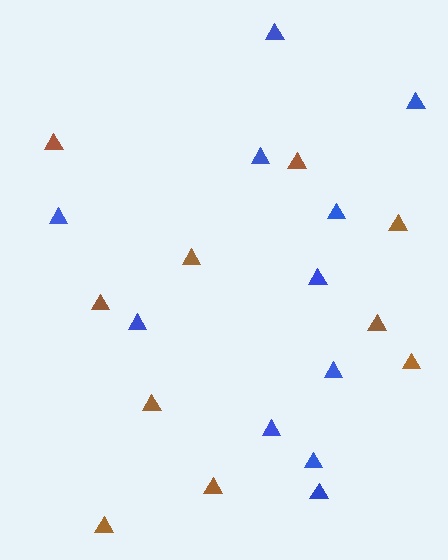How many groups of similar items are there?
There are 2 groups: one group of blue triangles (11) and one group of brown triangles (10).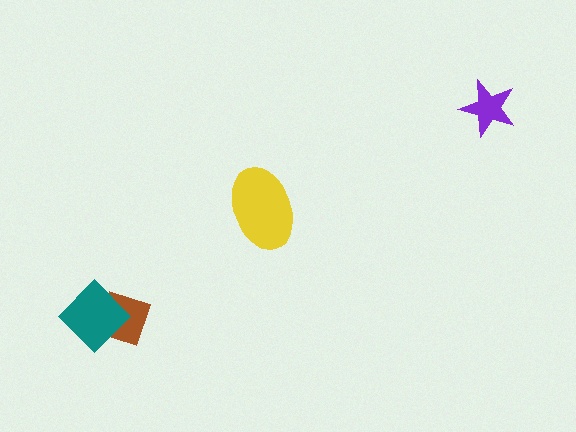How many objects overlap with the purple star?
0 objects overlap with the purple star.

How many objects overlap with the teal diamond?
1 object overlaps with the teal diamond.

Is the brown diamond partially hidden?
Yes, it is partially covered by another shape.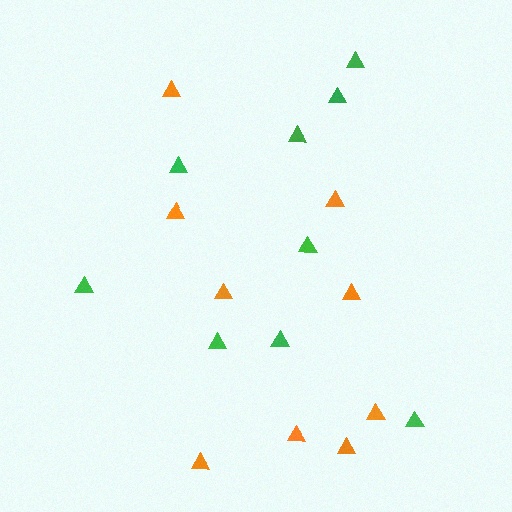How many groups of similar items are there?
There are 2 groups: one group of green triangles (9) and one group of orange triangles (9).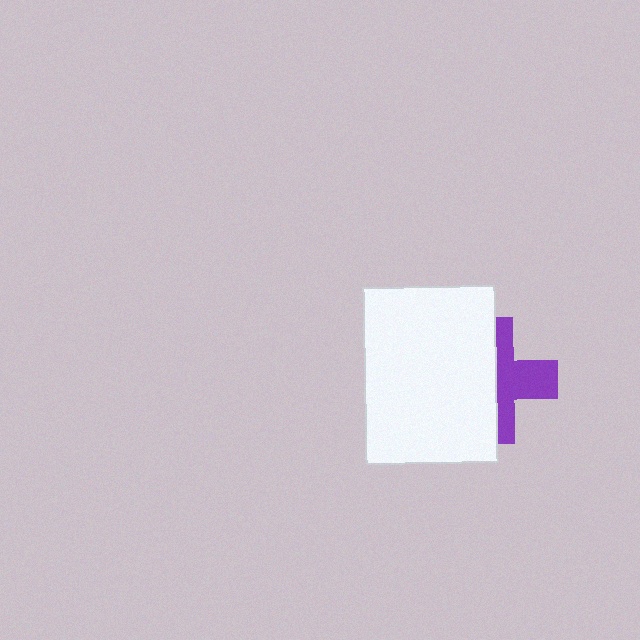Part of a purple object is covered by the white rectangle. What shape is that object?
It is a cross.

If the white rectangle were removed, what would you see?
You would see the complete purple cross.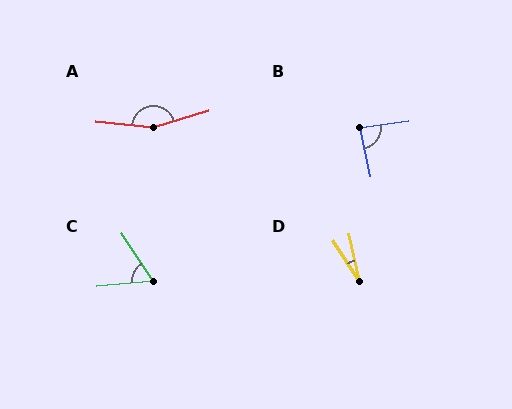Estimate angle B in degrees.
Approximately 86 degrees.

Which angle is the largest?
A, at approximately 158 degrees.